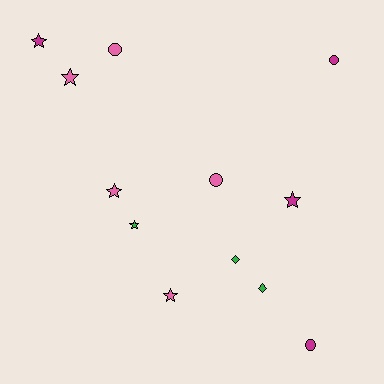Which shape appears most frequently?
Star, with 6 objects.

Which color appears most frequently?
Pink, with 5 objects.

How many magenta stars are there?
There are 2 magenta stars.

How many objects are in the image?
There are 12 objects.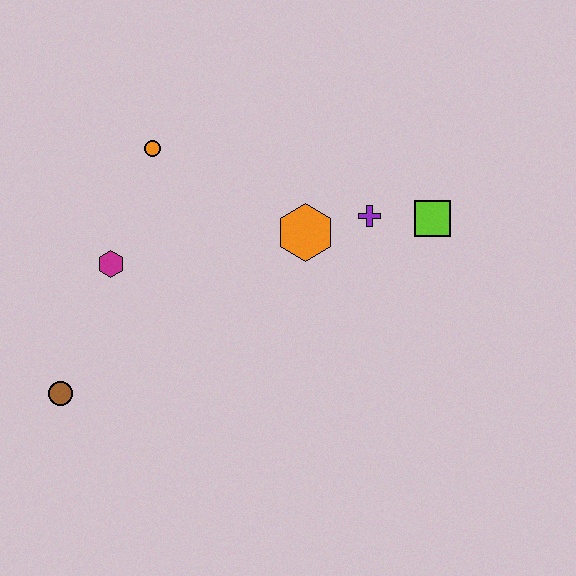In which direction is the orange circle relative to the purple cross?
The orange circle is to the left of the purple cross.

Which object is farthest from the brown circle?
The lime square is farthest from the brown circle.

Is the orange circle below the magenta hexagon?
No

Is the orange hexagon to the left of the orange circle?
No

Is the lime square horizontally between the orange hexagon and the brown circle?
No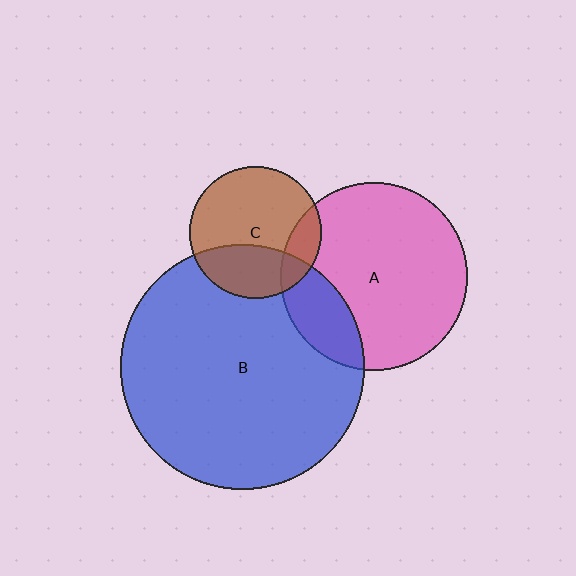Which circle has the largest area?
Circle B (blue).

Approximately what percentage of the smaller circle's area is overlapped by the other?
Approximately 30%.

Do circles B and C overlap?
Yes.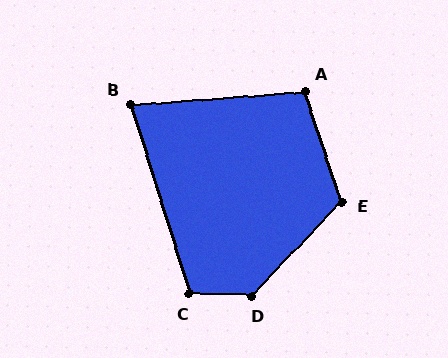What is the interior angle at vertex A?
Approximately 104 degrees (obtuse).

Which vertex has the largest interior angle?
D, at approximately 132 degrees.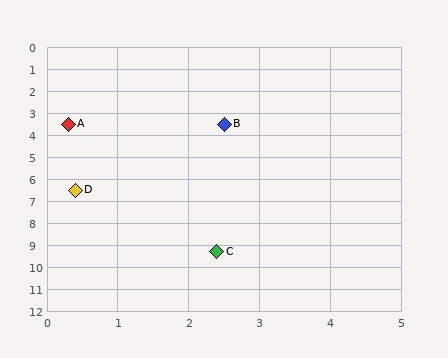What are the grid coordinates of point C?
Point C is at approximately (2.4, 9.3).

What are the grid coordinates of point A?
Point A is at approximately (0.3, 3.5).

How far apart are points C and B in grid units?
Points C and B are about 5.8 grid units apart.